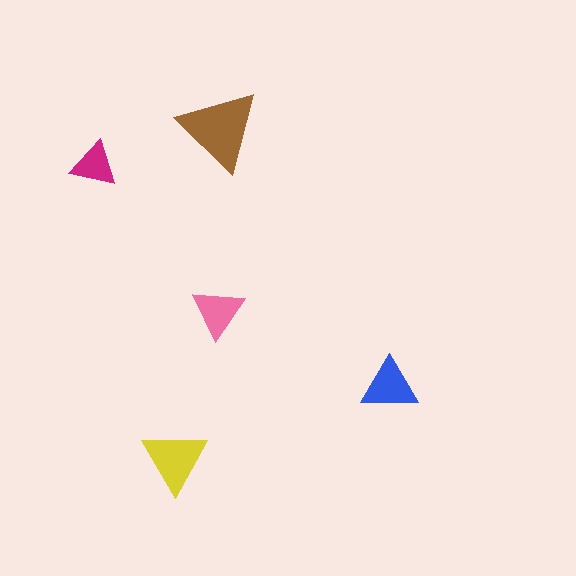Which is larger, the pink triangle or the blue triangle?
The blue one.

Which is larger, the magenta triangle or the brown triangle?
The brown one.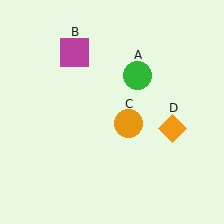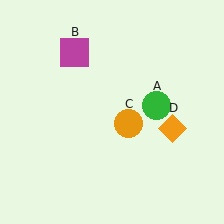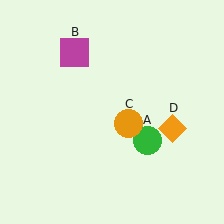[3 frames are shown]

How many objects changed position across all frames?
1 object changed position: green circle (object A).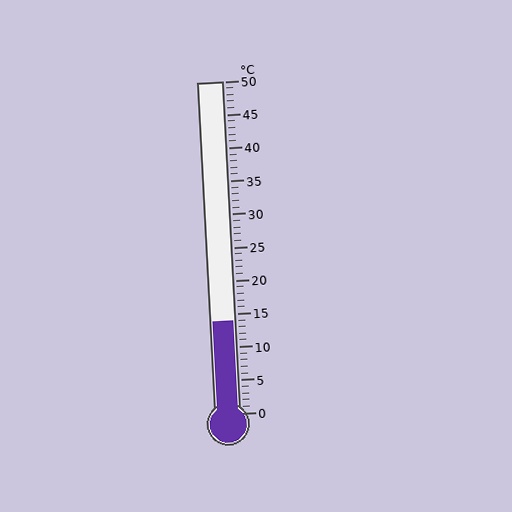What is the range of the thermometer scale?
The thermometer scale ranges from 0°C to 50°C.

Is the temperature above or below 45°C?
The temperature is below 45°C.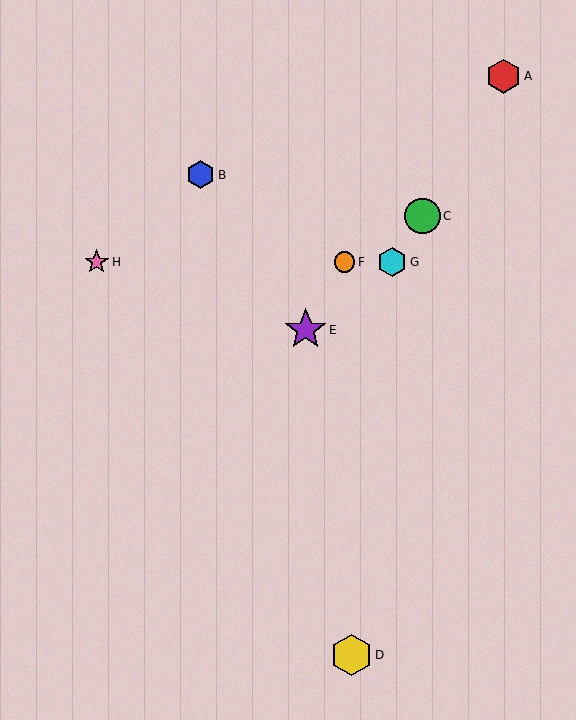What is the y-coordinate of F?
Object F is at y≈262.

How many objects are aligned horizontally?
3 objects (F, G, H) are aligned horizontally.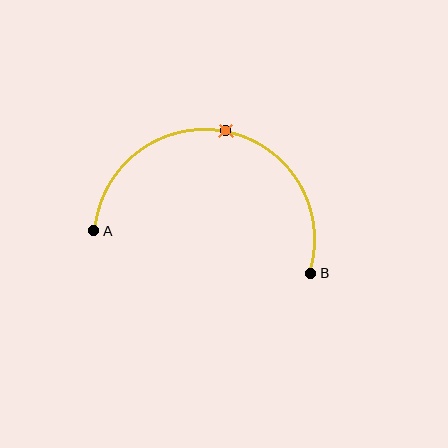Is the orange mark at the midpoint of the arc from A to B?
Yes. The orange mark lies on the arc at equal arc-length from both A and B — it is the arc midpoint.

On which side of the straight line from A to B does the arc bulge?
The arc bulges above the straight line connecting A and B.